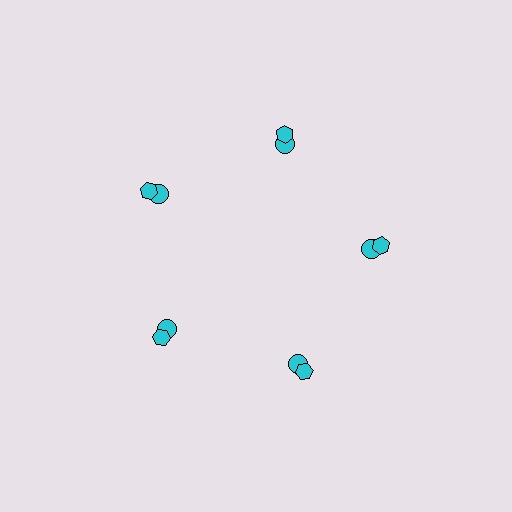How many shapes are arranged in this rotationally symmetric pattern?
There are 10 shapes, arranged in 5 groups of 2.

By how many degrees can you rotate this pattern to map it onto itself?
The pattern maps onto itself every 72 degrees of rotation.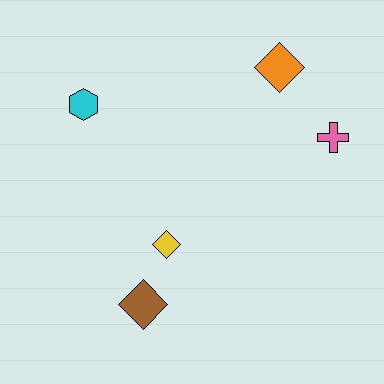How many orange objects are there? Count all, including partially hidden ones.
There is 1 orange object.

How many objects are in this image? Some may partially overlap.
There are 5 objects.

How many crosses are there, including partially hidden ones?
There is 1 cross.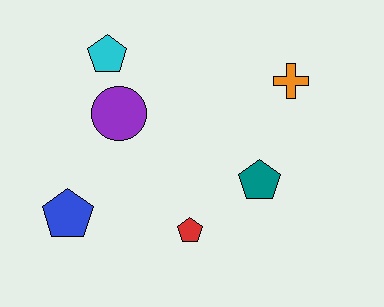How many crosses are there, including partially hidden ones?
There is 1 cross.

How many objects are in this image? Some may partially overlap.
There are 6 objects.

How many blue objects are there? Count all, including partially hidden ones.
There is 1 blue object.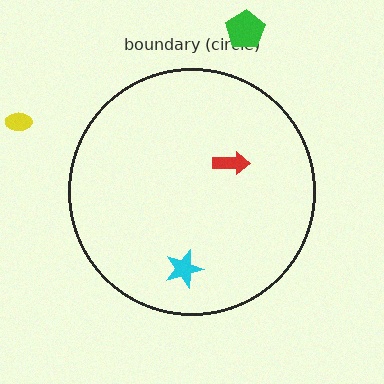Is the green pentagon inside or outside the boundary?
Outside.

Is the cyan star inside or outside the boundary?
Inside.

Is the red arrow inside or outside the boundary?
Inside.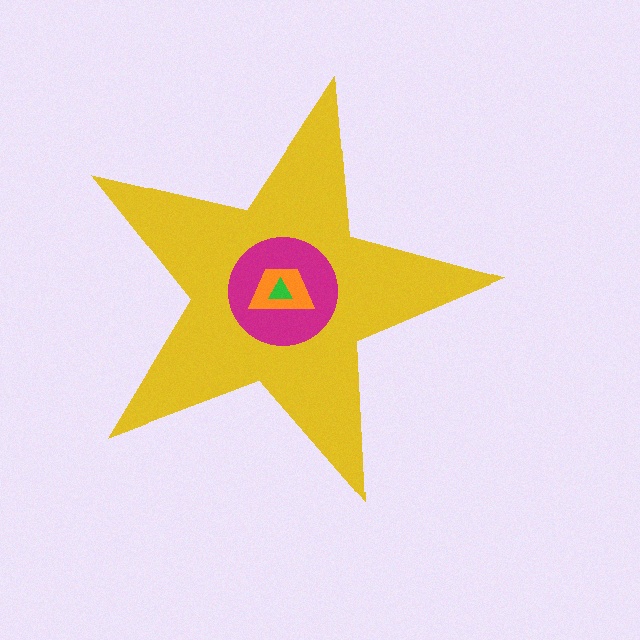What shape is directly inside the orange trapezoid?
The green triangle.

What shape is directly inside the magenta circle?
The orange trapezoid.